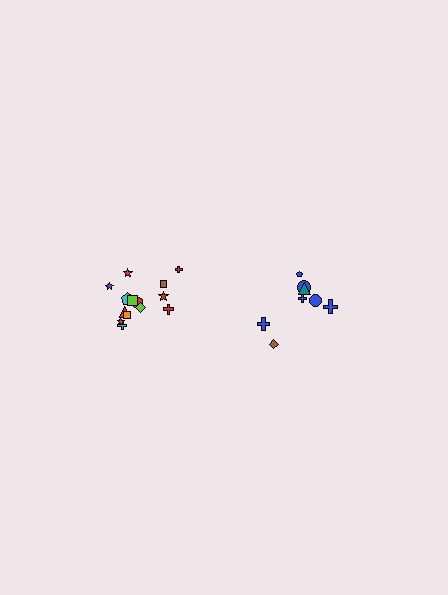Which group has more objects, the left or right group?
The left group.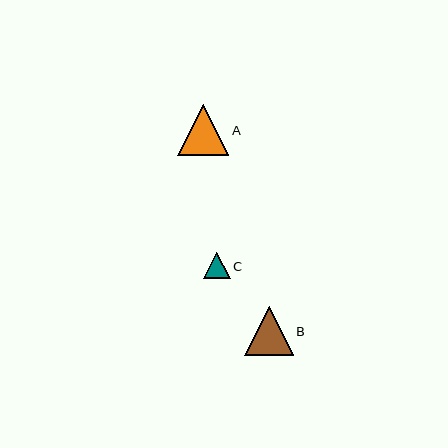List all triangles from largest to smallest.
From largest to smallest: A, B, C.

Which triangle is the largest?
Triangle A is the largest with a size of approximately 51 pixels.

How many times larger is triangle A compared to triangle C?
Triangle A is approximately 1.9 times the size of triangle C.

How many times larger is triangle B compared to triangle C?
Triangle B is approximately 1.8 times the size of triangle C.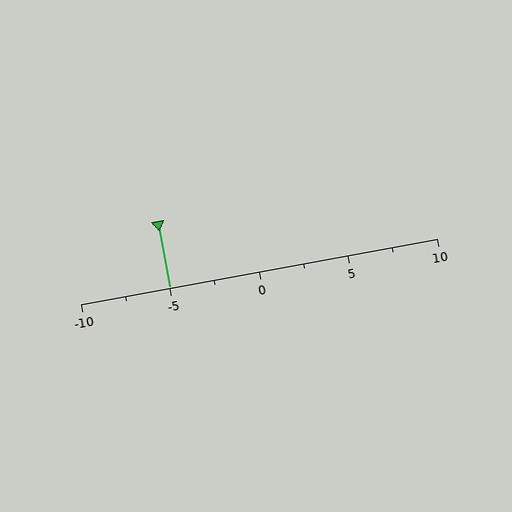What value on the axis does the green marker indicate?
The marker indicates approximately -5.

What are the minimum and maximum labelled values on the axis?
The axis runs from -10 to 10.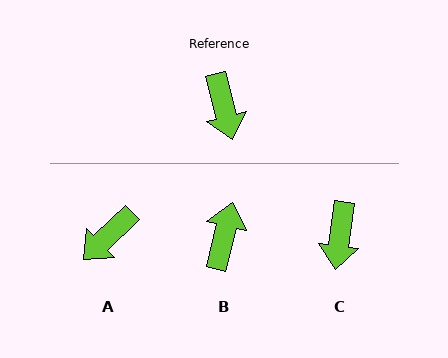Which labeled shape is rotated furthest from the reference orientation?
B, about 152 degrees away.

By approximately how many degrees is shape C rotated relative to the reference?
Approximately 21 degrees clockwise.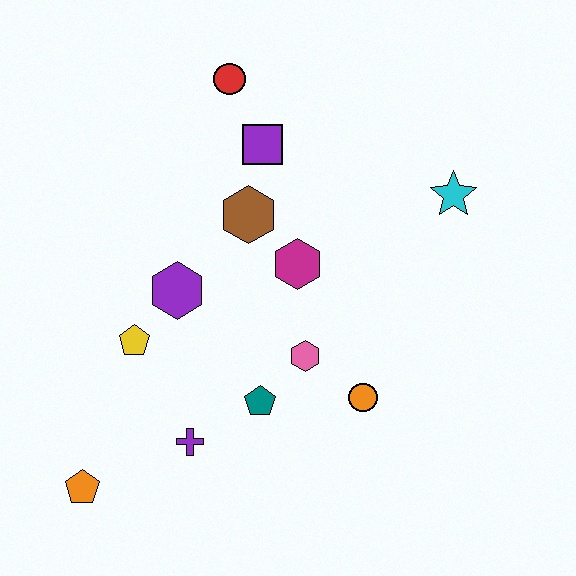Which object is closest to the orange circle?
The pink hexagon is closest to the orange circle.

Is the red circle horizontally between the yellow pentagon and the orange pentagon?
No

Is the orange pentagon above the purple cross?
No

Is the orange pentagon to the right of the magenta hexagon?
No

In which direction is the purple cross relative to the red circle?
The purple cross is below the red circle.